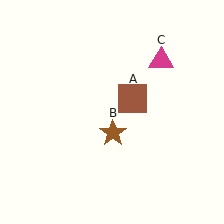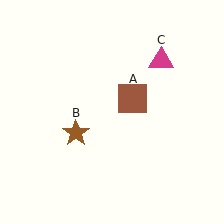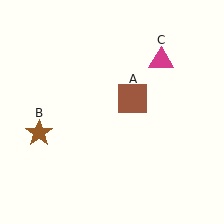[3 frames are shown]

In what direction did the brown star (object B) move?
The brown star (object B) moved left.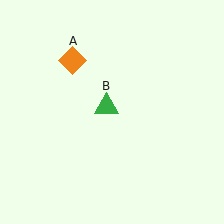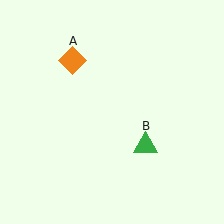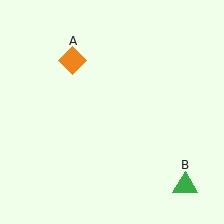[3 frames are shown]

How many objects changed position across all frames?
1 object changed position: green triangle (object B).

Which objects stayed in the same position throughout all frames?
Orange diamond (object A) remained stationary.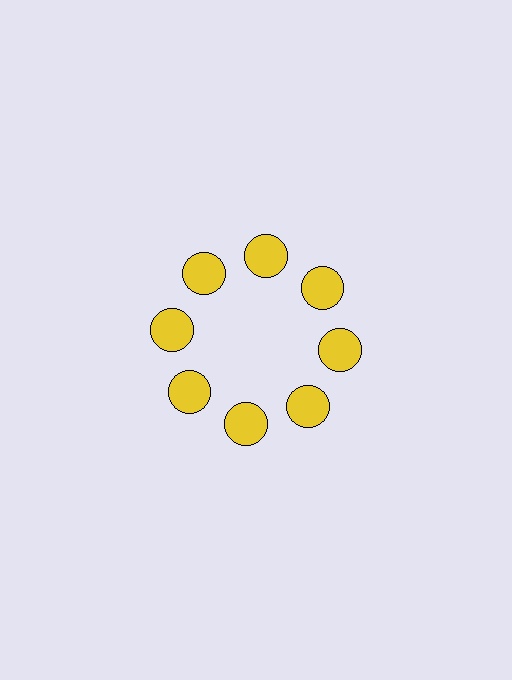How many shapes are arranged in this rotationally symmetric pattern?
There are 8 shapes, arranged in 8 groups of 1.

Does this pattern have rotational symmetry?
Yes, this pattern has 8-fold rotational symmetry. It looks the same after rotating 45 degrees around the center.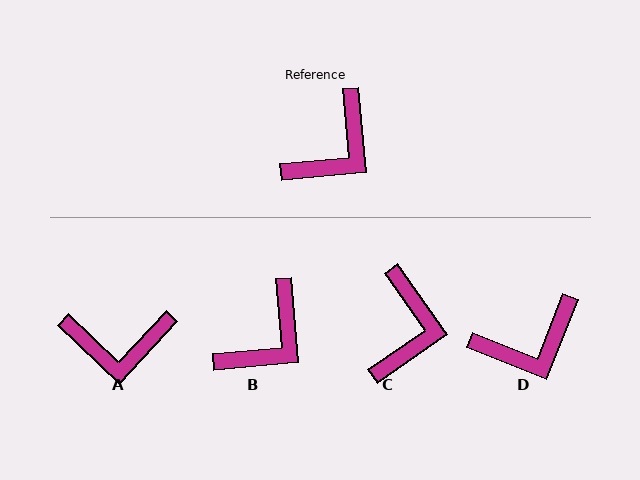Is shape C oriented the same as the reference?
No, it is off by about 30 degrees.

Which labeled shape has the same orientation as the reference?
B.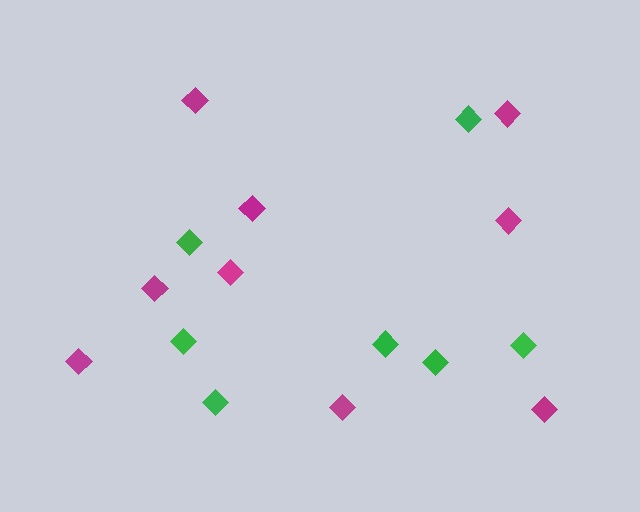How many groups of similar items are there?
There are 2 groups: one group of green diamonds (7) and one group of magenta diamonds (9).